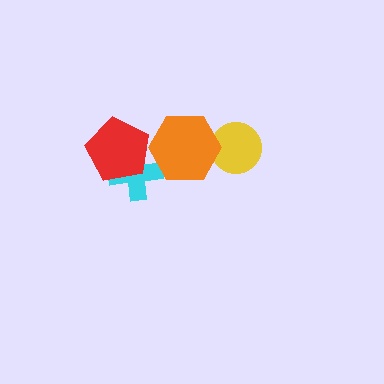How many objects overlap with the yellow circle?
1 object overlaps with the yellow circle.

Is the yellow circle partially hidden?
Yes, it is partially covered by another shape.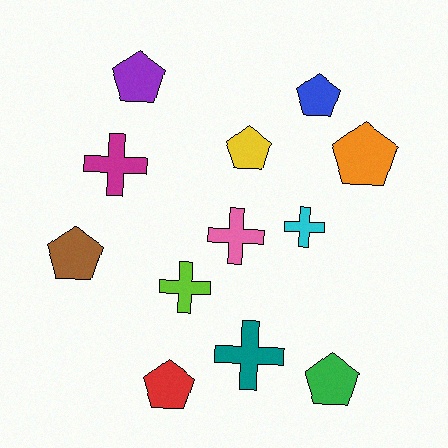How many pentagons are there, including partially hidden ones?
There are 7 pentagons.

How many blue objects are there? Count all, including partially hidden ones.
There is 1 blue object.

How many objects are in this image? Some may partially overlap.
There are 12 objects.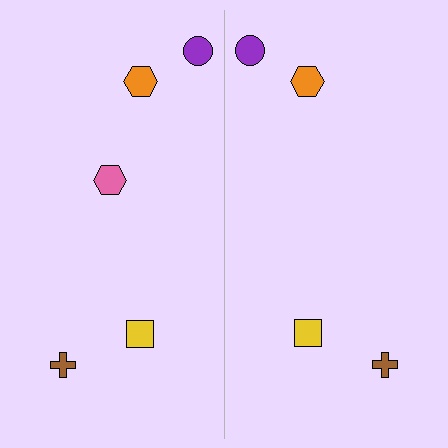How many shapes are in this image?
There are 9 shapes in this image.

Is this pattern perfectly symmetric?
No, the pattern is not perfectly symmetric. A pink hexagon is missing from the right side.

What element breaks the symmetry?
A pink hexagon is missing from the right side.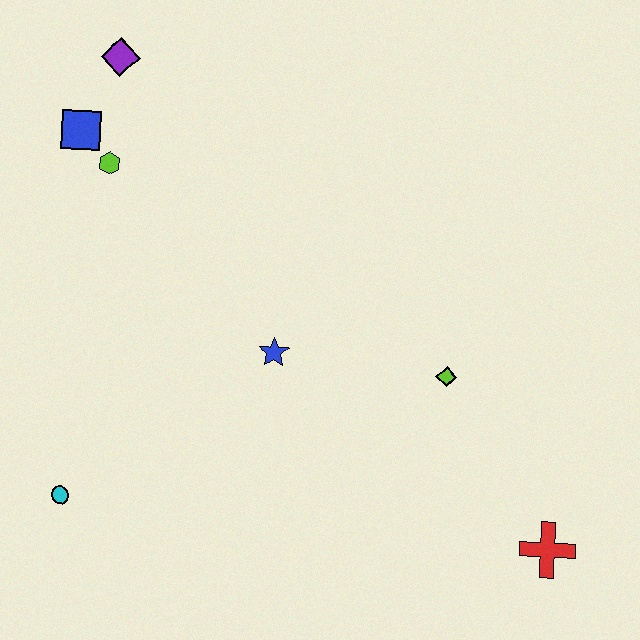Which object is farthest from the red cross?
The purple diamond is farthest from the red cross.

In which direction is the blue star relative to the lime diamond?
The blue star is to the left of the lime diamond.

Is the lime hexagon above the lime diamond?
Yes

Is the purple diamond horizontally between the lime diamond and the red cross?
No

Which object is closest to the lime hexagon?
The blue square is closest to the lime hexagon.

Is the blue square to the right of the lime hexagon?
No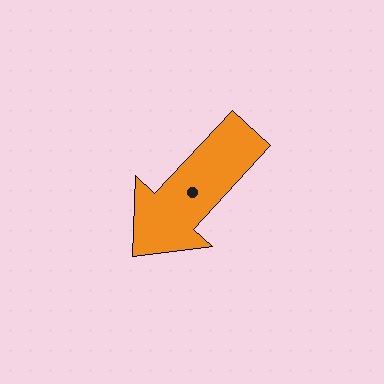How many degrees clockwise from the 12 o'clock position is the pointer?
Approximately 223 degrees.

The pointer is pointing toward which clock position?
Roughly 7 o'clock.